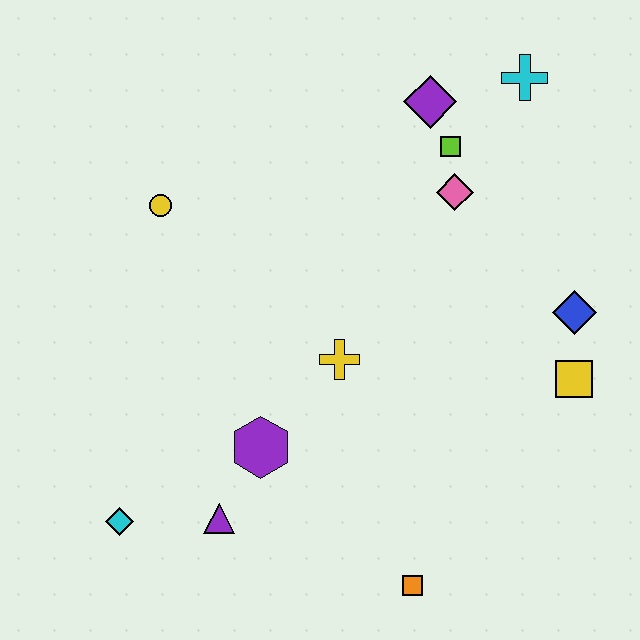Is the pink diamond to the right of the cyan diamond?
Yes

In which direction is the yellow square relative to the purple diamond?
The yellow square is below the purple diamond.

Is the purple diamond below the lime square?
No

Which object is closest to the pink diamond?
The lime square is closest to the pink diamond.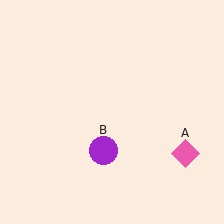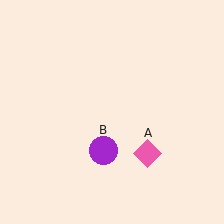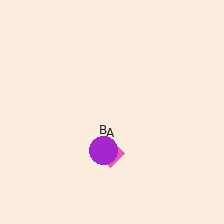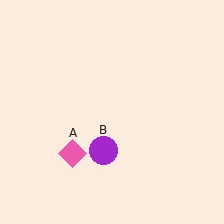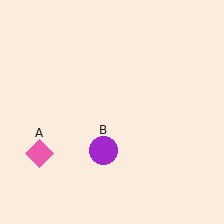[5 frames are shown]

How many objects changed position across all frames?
1 object changed position: pink diamond (object A).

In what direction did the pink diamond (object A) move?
The pink diamond (object A) moved left.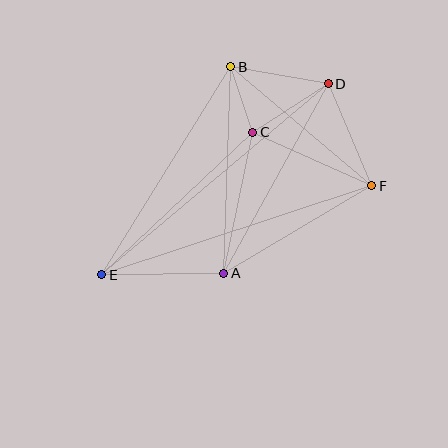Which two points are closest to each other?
Points B and C are closest to each other.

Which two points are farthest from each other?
Points D and E are farthest from each other.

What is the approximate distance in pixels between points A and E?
The distance between A and E is approximately 122 pixels.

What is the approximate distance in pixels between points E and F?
The distance between E and F is approximately 285 pixels.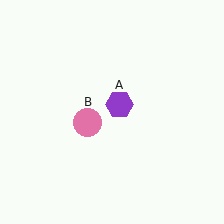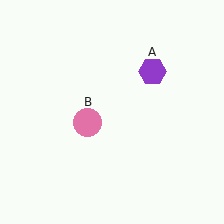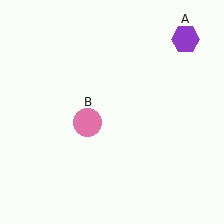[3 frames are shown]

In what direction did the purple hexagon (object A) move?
The purple hexagon (object A) moved up and to the right.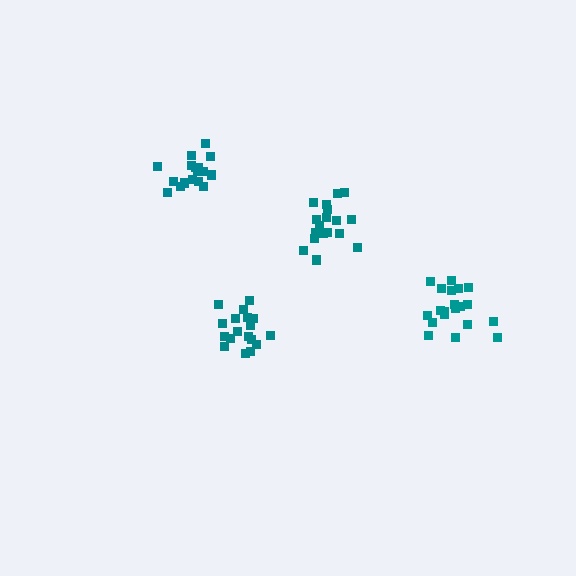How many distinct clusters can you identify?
There are 4 distinct clusters.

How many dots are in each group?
Group 1: 18 dots, Group 2: 19 dots, Group 3: 18 dots, Group 4: 20 dots (75 total).